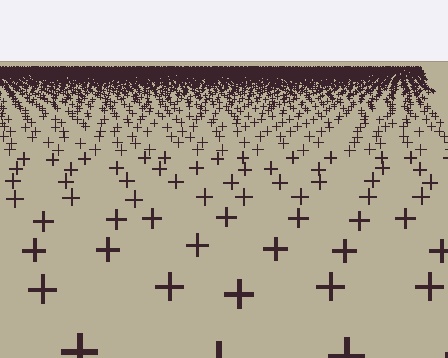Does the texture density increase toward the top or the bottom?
Density increases toward the top.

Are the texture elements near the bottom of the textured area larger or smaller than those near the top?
Larger. Near the bottom, elements are closer to the viewer and appear at a bigger on-screen size.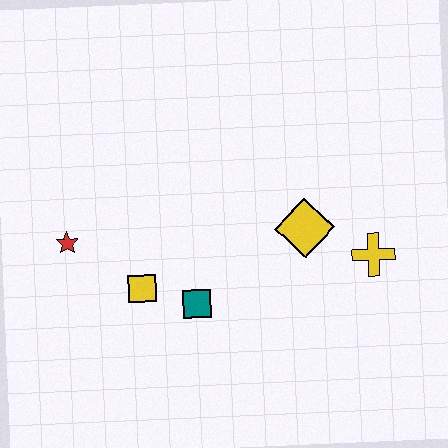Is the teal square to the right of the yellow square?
Yes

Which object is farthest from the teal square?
The yellow cross is farthest from the teal square.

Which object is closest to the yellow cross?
The yellow diamond is closest to the yellow cross.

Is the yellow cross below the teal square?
No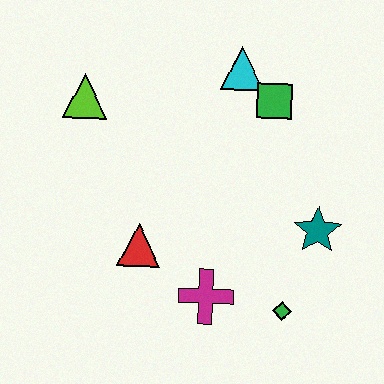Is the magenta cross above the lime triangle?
No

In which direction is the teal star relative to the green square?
The teal star is below the green square.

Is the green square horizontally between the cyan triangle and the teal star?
Yes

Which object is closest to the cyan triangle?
The green square is closest to the cyan triangle.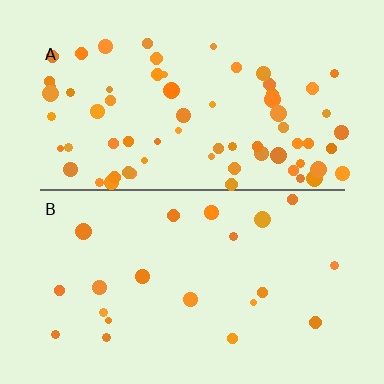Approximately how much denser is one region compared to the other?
Approximately 3.1× — region A over region B.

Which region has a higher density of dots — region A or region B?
A (the top).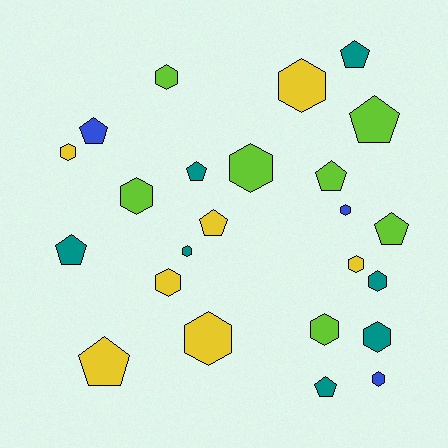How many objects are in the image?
There are 24 objects.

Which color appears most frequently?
Lime, with 7 objects.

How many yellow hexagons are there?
There are 5 yellow hexagons.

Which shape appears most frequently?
Hexagon, with 14 objects.